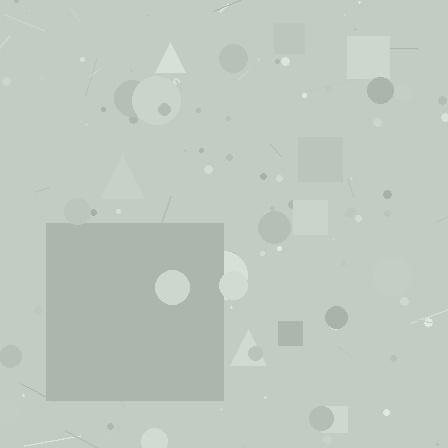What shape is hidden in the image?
A square is hidden in the image.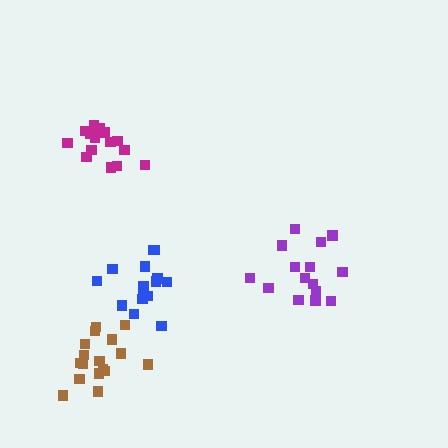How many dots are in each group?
Group 1: 15 dots, Group 2: 15 dots, Group 3: 16 dots, Group 4: 17 dots (63 total).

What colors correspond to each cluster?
The clusters are colored: blue, purple, magenta, brown.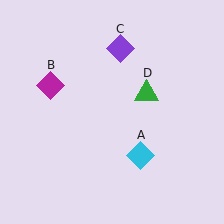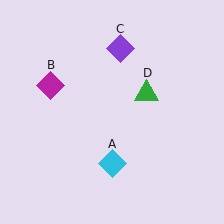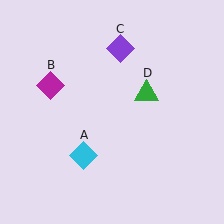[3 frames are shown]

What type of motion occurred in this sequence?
The cyan diamond (object A) rotated clockwise around the center of the scene.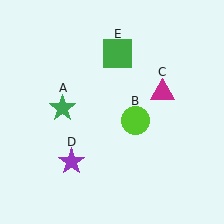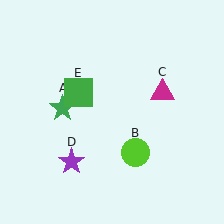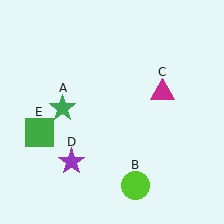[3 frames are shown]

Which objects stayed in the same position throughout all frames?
Green star (object A) and magenta triangle (object C) and purple star (object D) remained stationary.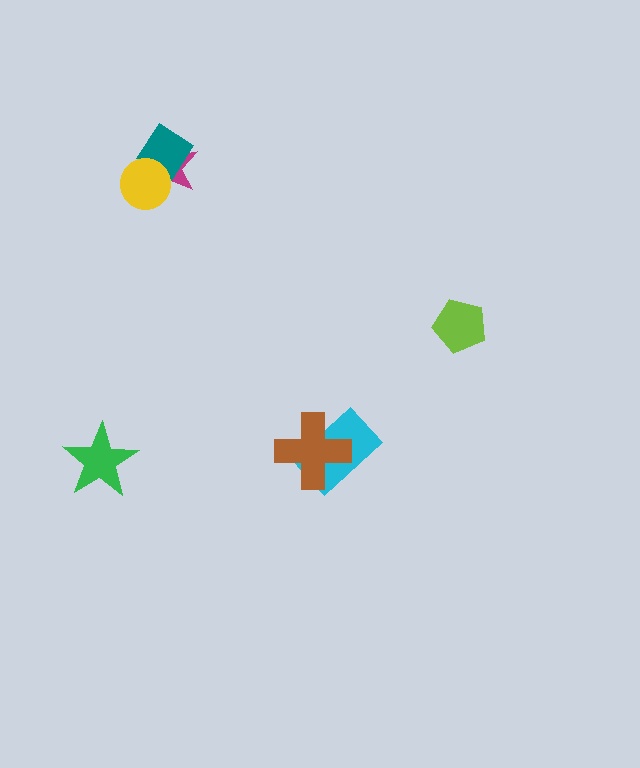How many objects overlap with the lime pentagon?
0 objects overlap with the lime pentagon.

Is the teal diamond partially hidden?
Yes, it is partially covered by another shape.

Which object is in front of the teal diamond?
The yellow circle is in front of the teal diamond.